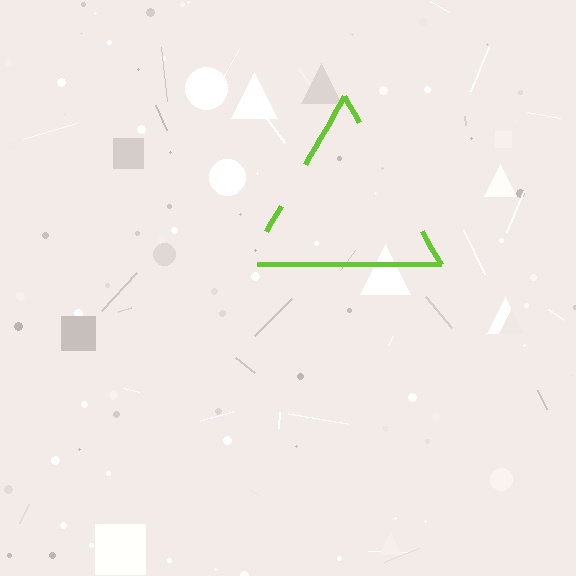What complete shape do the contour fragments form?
The contour fragments form a triangle.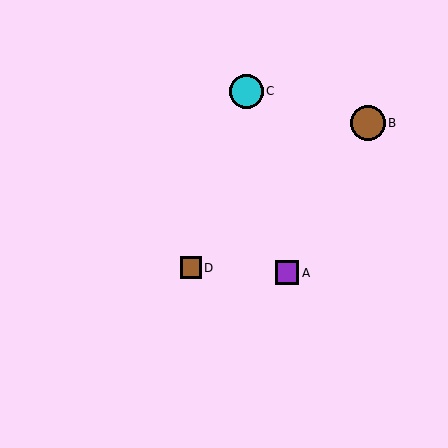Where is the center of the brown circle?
The center of the brown circle is at (368, 123).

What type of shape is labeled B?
Shape B is a brown circle.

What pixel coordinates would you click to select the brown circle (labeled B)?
Click at (368, 123) to select the brown circle B.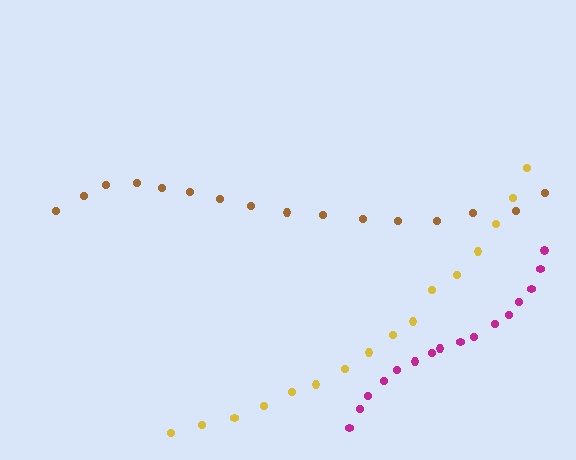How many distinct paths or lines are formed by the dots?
There are 3 distinct paths.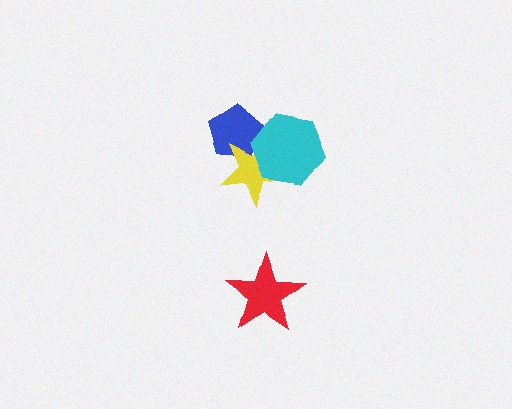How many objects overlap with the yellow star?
2 objects overlap with the yellow star.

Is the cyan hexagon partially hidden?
No, no other shape covers it.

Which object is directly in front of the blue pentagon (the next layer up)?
The yellow star is directly in front of the blue pentagon.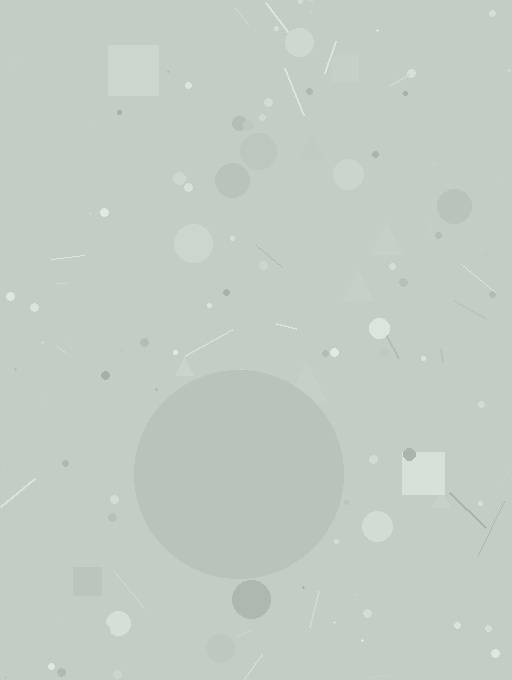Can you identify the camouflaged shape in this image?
The camouflaged shape is a circle.